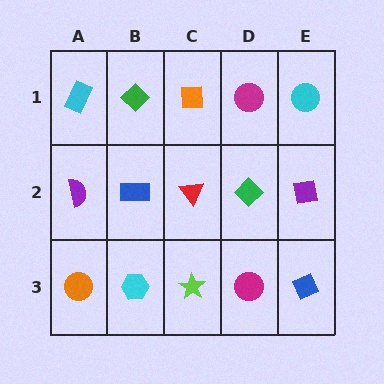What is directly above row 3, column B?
A blue rectangle.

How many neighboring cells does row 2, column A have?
3.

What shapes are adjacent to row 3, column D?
A green diamond (row 2, column D), a lime star (row 3, column C), a blue diamond (row 3, column E).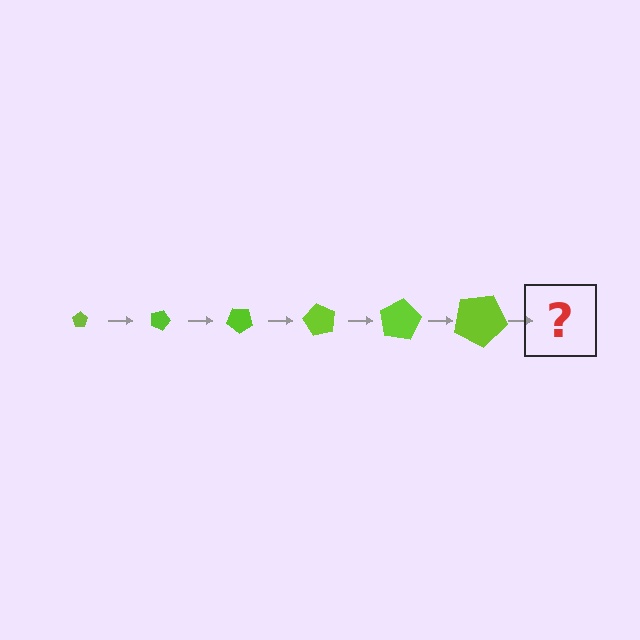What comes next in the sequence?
The next element should be a pentagon, larger than the previous one and rotated 120 degrees from the start.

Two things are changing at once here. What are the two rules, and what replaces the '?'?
The two rules are that the pentagon grows larger each step and it rotates 20 degrees each step. The '?' should be a pentagon, larger than the previous one and rotated 120 degrees from the start.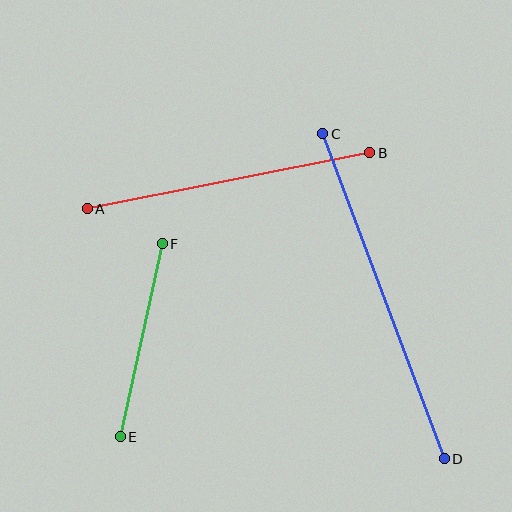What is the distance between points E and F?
The distance is approximately 197 pixels.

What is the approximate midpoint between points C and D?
The midpoint is at approximately (383, 296) pixels.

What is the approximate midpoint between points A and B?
The midpoint is at approximately (228, 181) pixels.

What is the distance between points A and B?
The distance is approximately 288 pixels.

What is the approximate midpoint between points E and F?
The midpoint is at approximately (141, 340) pixels.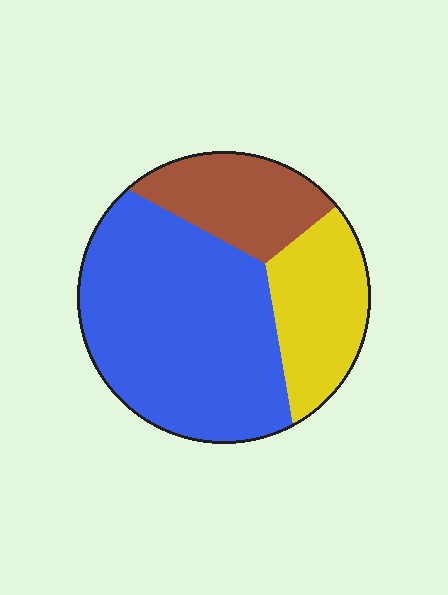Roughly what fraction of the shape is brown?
Brown covers around 20% of the shape.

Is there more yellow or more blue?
Blue.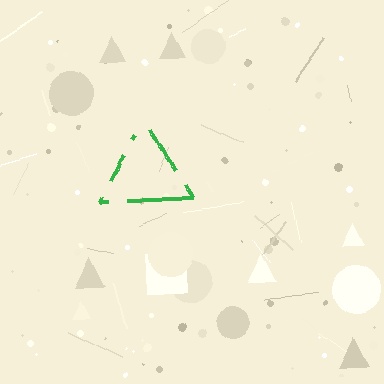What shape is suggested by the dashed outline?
The dashed outline suggests a triangle.